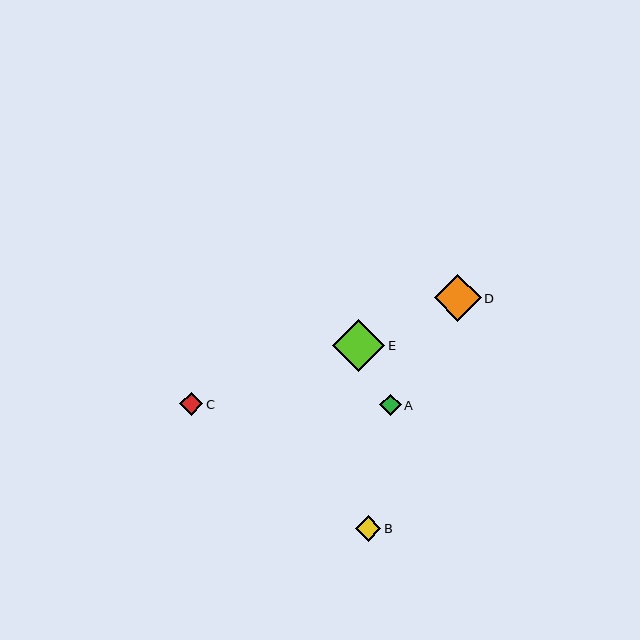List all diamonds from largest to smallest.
From largest to smallest: E, D, B, C, A.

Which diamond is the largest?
Diamond E is the largest with a size of approximately 52 pixels.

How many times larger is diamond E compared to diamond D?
Diamond E is approximately 1.1 times the size of diamond D.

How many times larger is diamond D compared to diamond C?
Diamond D is approximately 2.0 times the size of diamond C.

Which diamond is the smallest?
Diamond A is the smallest with a size of approximately 21 pixels.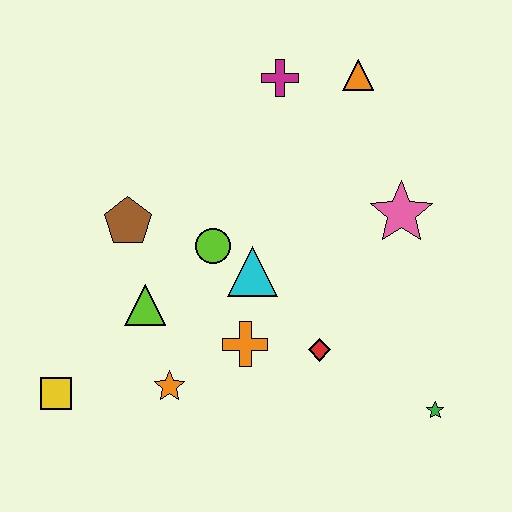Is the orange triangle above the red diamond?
Yes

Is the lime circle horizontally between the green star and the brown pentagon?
Yes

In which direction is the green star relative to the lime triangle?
The green star is to the right of the lime triangle.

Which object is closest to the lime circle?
The cyan triangle is closest to the lime circle.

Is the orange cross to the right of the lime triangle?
Yes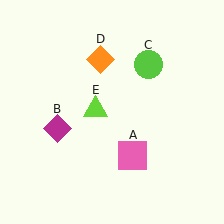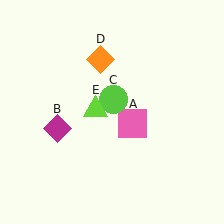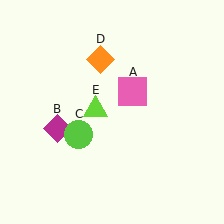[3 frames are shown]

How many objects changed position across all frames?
2 objects changed position: pink square (object A), lime circle (object C).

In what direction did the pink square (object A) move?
The pink square (object A) moved up.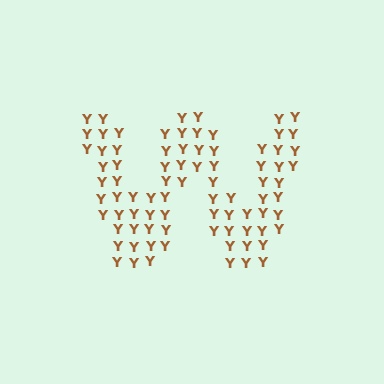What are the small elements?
The small elements are letter Y's.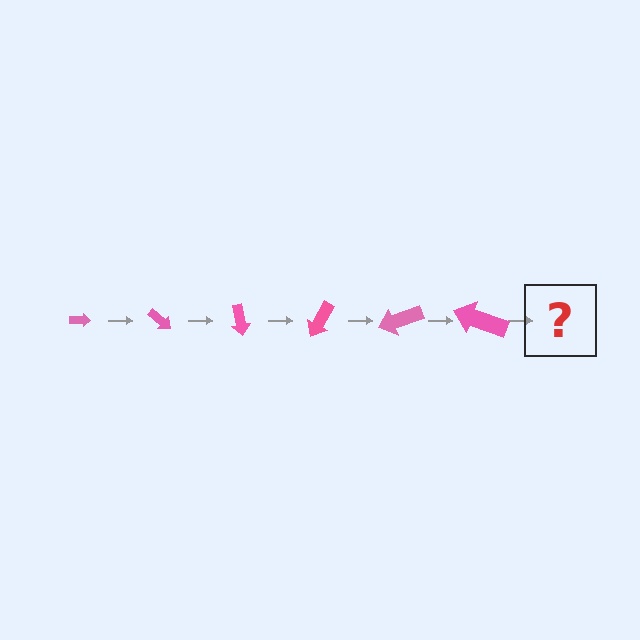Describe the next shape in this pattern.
It should be an arrow, larger than the previous one and rotated 240 degrees from the start.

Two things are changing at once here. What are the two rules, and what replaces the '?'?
The two rules are that the arrow grows larger each step and it rotates 40 degrees each step. The '?' should be an arrow, larger than the previous one and rotated 240 degrees from the start.